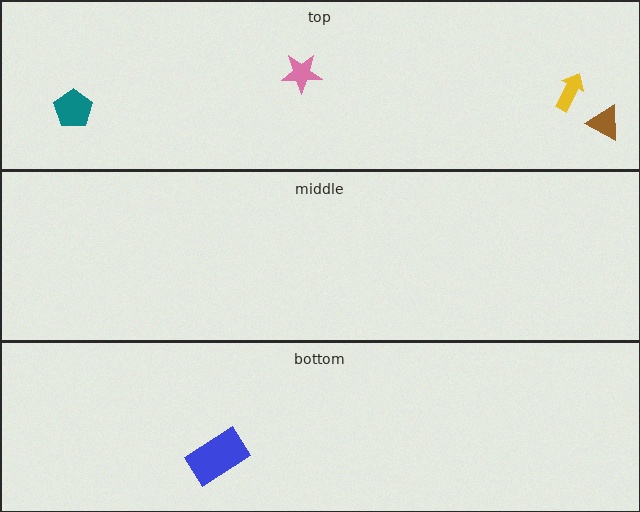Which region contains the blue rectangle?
The bottom region.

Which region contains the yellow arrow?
The top region.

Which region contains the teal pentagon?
The top region.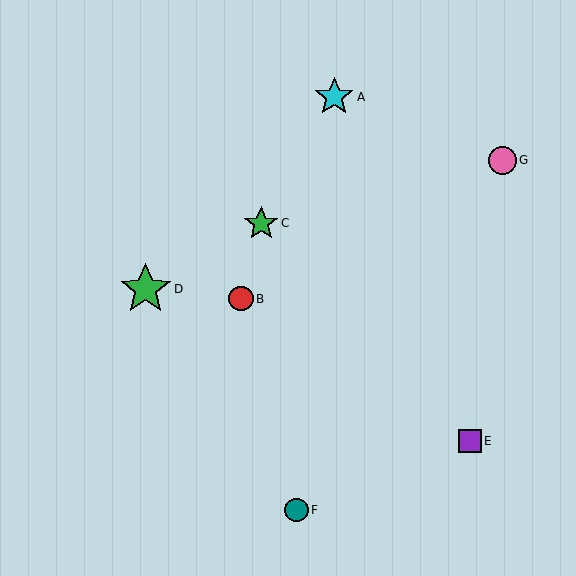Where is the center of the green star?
The center of the green star is at (261, 223).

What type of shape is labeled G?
Shape G is a pink circle.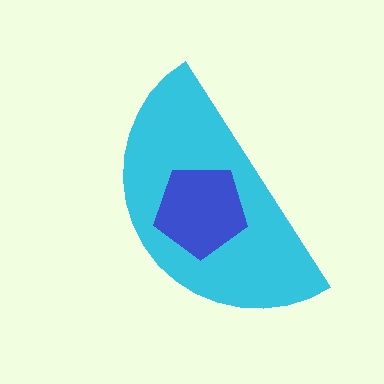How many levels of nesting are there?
2.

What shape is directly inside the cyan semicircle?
The blue pentagon.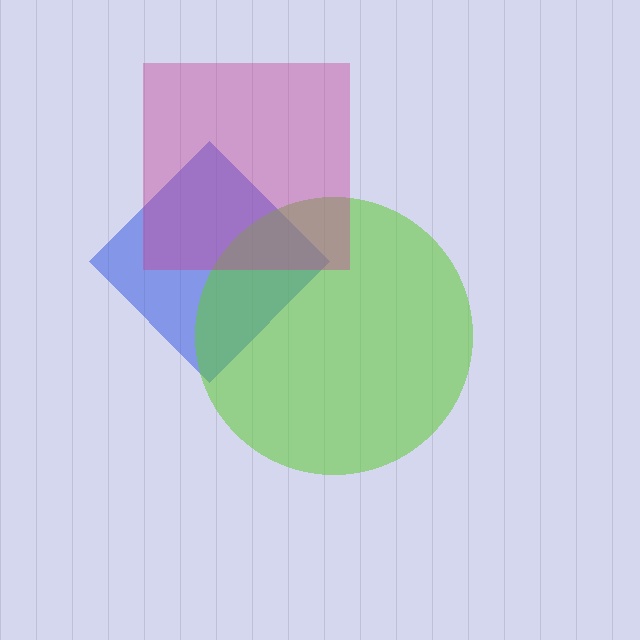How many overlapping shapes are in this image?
There are 3 overlapping shapes in the image.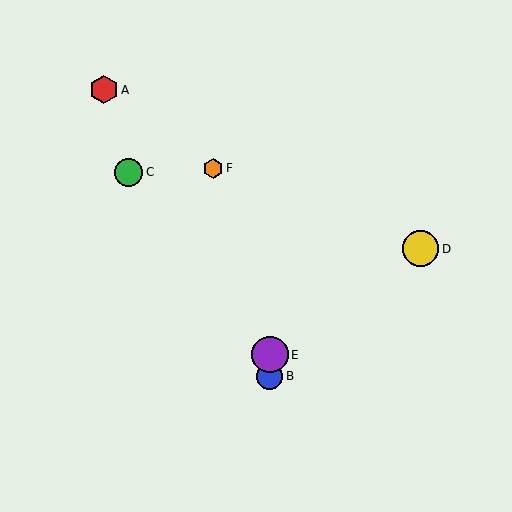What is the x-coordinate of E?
Object E is at x≈270.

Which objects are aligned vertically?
Objects B, E are aligned vertically.